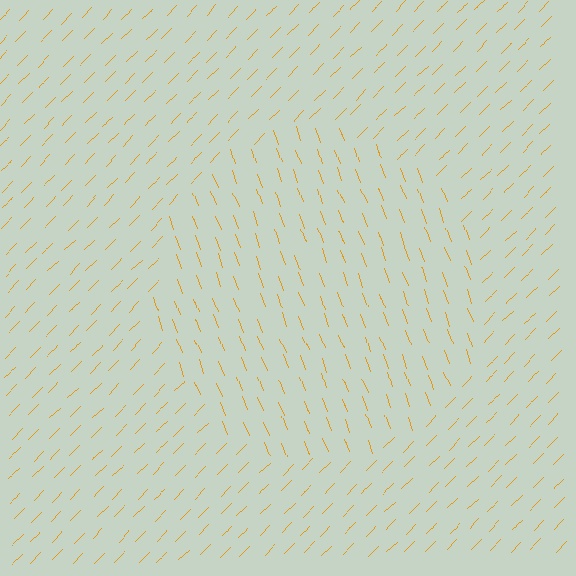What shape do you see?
I see a circle.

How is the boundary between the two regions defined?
The boundary is defined purely by a change in line orientation (approximately 66 degrees difference). All lines are the same color and thickness.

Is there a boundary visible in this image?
Yes, there is a texture boundary formed by a change in line orientation.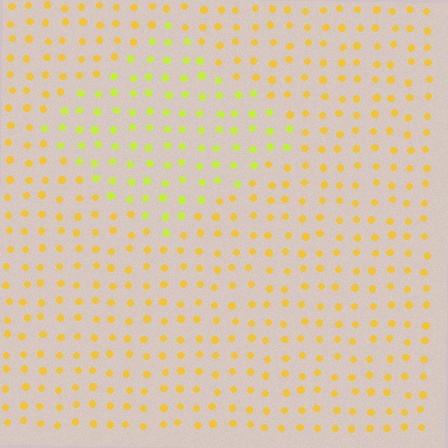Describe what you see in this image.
The image is filled with small yellow elements in a uniform arrangement. A diamond-shaped region is visible where the elements are tinted to a slightly different hue, forming a subtle color boundary.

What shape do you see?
I see a diamond.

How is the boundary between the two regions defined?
The boundary is defined purely by a slight shift in hue (about 31 degrees). Spacing, size, and orientation are identical on both sides.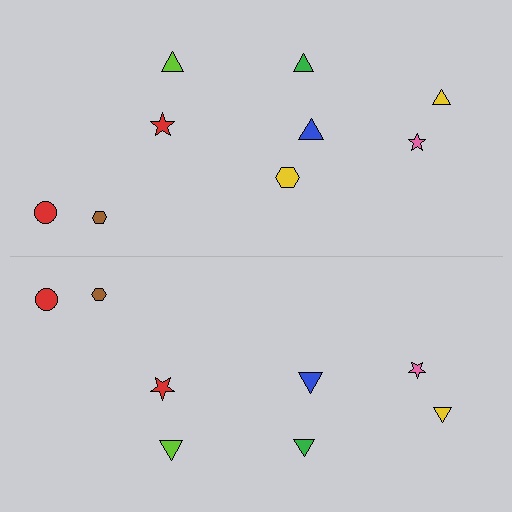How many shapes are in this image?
There are 17 shapes in this image.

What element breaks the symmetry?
A yellow hexagon is missing from the bottom side.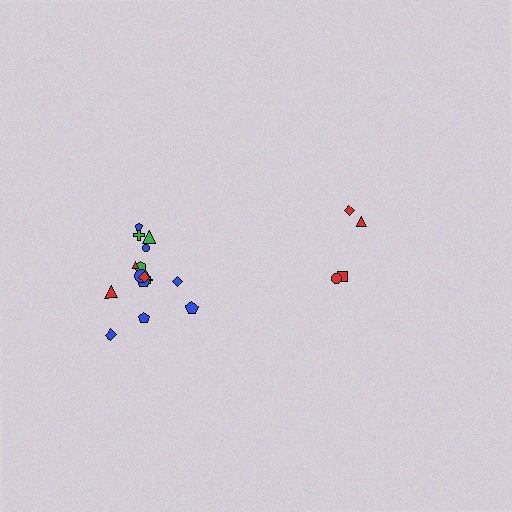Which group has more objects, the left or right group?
The left group.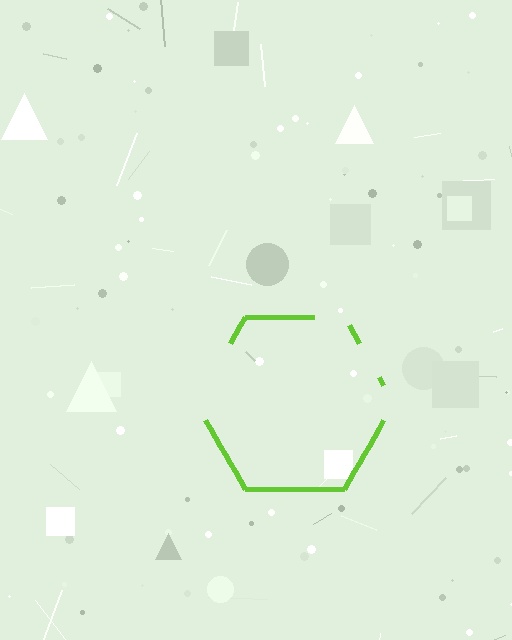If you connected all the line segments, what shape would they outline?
They would outline a hexagon.